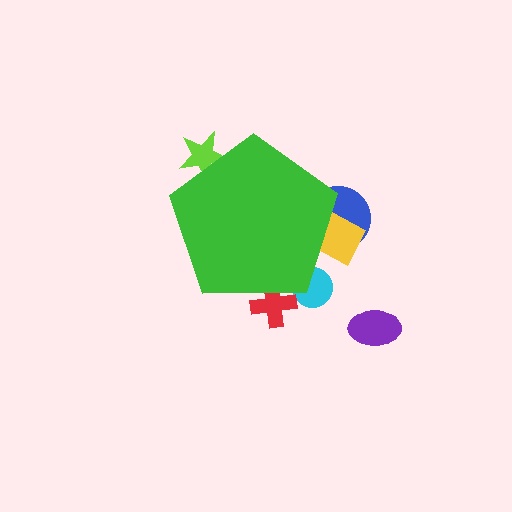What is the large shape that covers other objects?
A green pentagon.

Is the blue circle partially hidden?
Yes, the blue circle is partially hidden behind the green pentagon.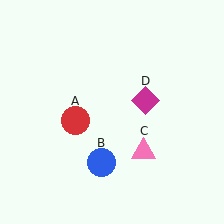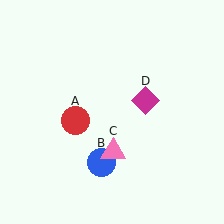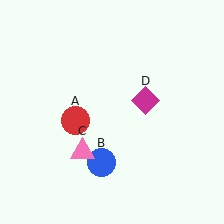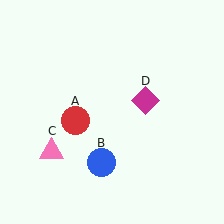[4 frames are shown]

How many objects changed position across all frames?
1 object changed position: pink triangle (object C).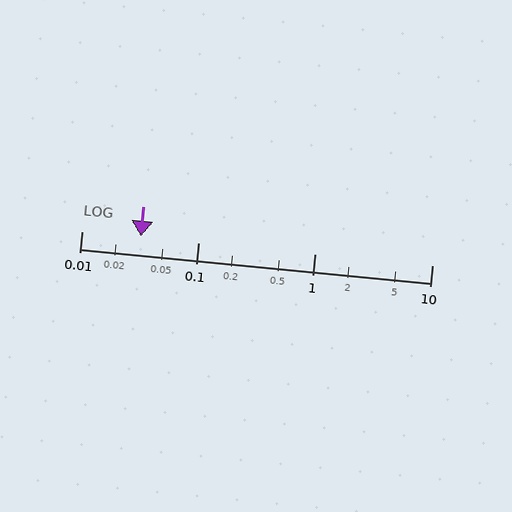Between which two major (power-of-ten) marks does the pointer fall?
The pointer is between 0.01 and 0.1.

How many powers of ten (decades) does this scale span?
The scale spans 3 decades, from 0.01 to 10.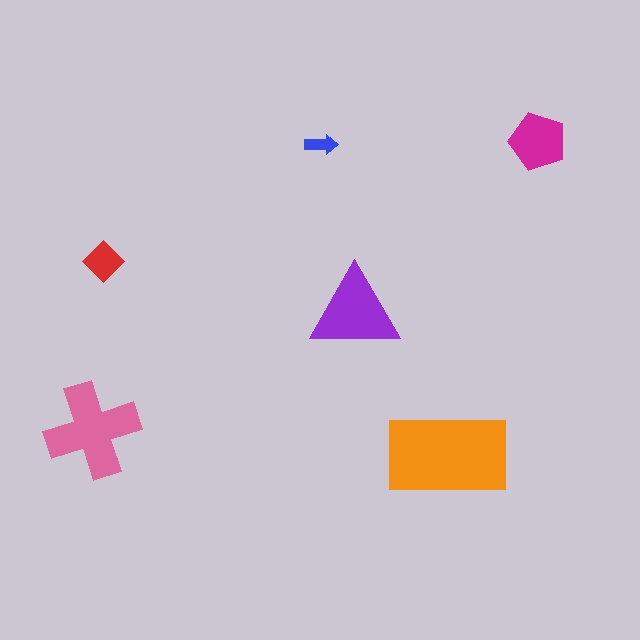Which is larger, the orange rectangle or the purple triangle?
The orange rectangle.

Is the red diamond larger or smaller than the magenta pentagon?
Smaller.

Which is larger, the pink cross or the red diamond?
The pink cross.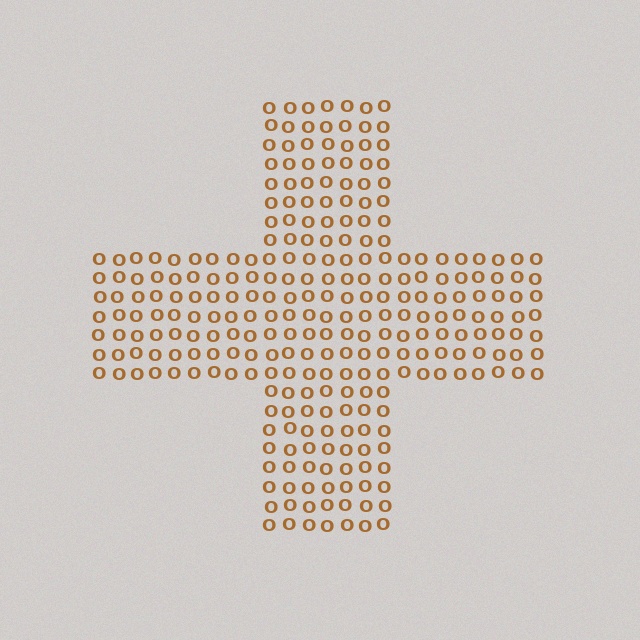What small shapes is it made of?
It is made of small letter O's.